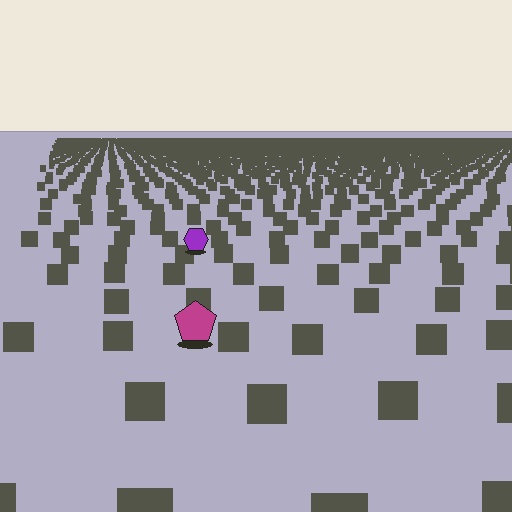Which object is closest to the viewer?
The magenta pentagon is closest. The texture marks near it are larger and more spread out.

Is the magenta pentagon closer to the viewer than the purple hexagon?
Yes. The magenta pentagon is closer — you can tell from the texture gradient: the ground texture is coarser near it.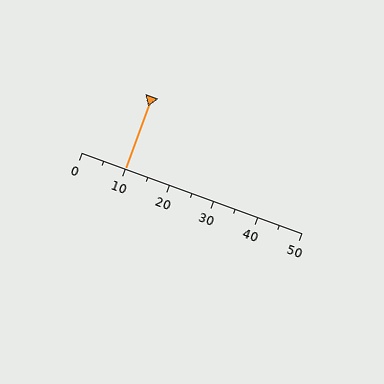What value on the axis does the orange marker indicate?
The marker indicates approximately 10.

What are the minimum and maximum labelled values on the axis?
The axis runs from 0 to 50.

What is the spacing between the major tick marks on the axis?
The major ticks are spaced 10 apart.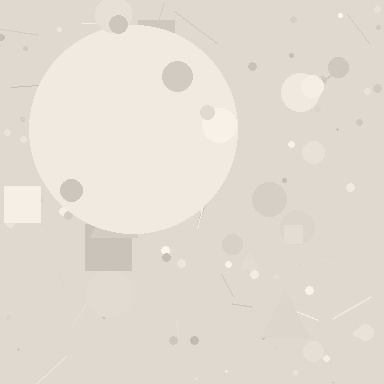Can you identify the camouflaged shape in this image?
The camouflaged shape is a circle.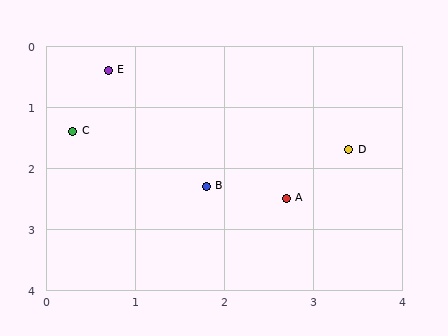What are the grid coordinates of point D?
Point D is at approximately (3.4, 1.7).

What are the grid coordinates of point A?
Point A is at approximately (2.7, 2.5).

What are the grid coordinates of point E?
Point E is at approximately (0.7, 0.4).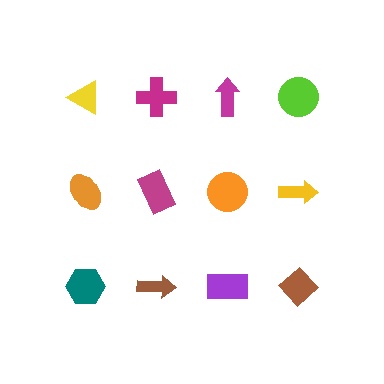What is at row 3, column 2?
A brown arrow.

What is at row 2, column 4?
A yellow arrow.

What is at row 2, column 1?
An orange ellipse.